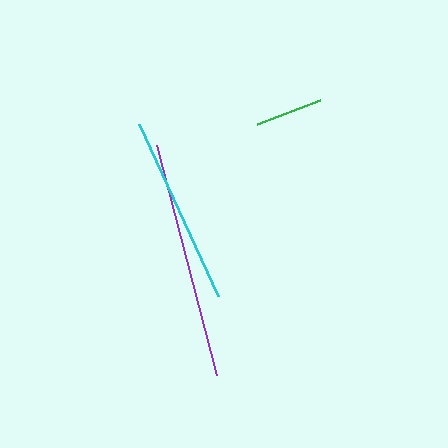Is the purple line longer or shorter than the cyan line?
The purple line is longer than the cyan line.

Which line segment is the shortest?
The green line is the shortest at approximately 67 pixels.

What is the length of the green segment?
The green segment is approximately 67 pixels long.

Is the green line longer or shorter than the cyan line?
The cyan line is longer than the green line.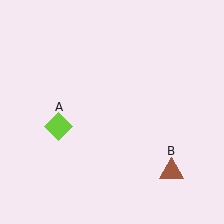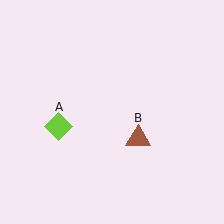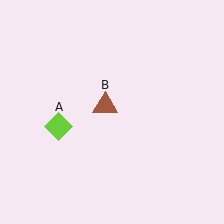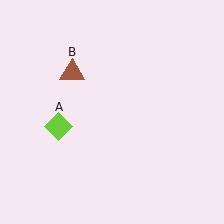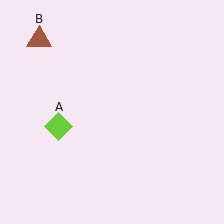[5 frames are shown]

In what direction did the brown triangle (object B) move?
The brown triangle (object B) moved up and to the left.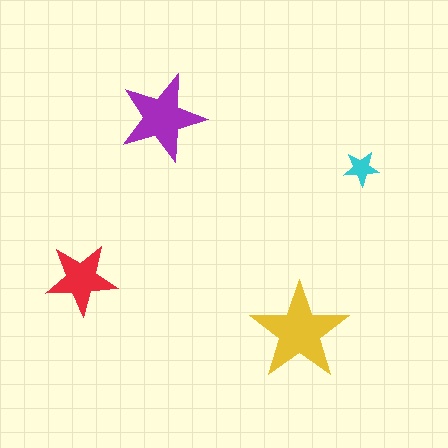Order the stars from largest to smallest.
the yellow one, the purple one, the red one, the cyan one.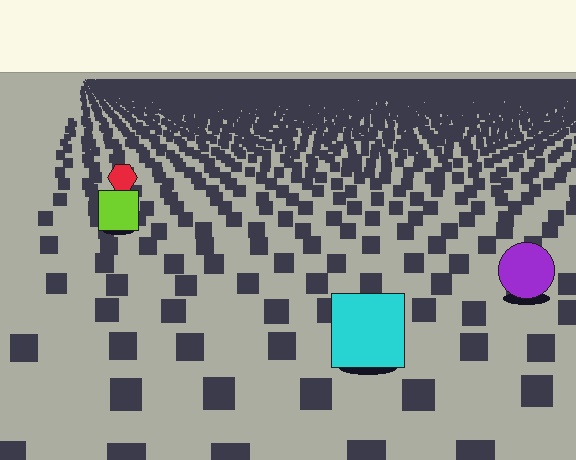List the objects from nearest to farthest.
From nearest to farthest: the cyan square, the purple circle, the lime square, the red hexagon.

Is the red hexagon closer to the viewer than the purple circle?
No. The purple circle is closer — you can tell from the texture gradient: the ground texture is coarser near it.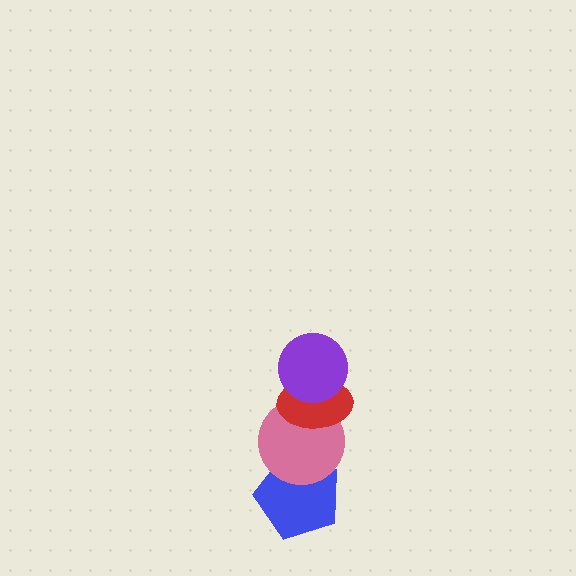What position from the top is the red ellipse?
The red ellipse is 2nd from the top.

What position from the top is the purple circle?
The purple circle is 1st from the top.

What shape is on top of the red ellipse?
The purple circle is on top of the red ellipse.